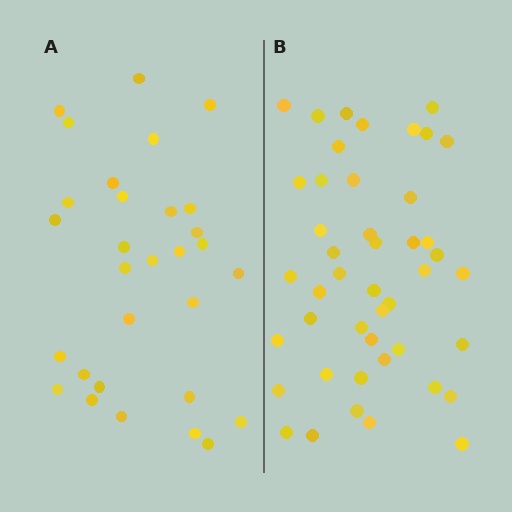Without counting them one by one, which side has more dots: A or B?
Region B (the right region) has more dots.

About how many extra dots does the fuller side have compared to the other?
Region B has approximately 15 more dots than region A.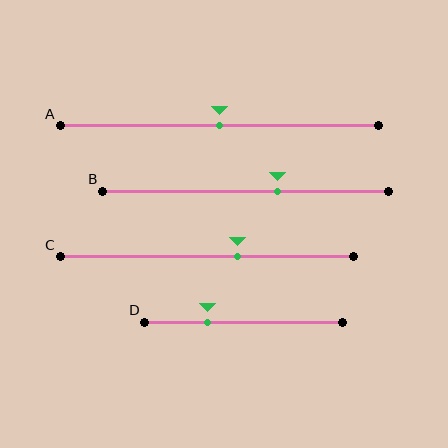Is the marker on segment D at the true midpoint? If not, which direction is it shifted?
No, the marker on segment D is shifted to the left by about 18% of the segment length.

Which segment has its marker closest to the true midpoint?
Segment A has its marker closest to the true midpoint.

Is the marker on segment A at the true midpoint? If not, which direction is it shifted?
Yes, the marker on segment A is at the true midpoint.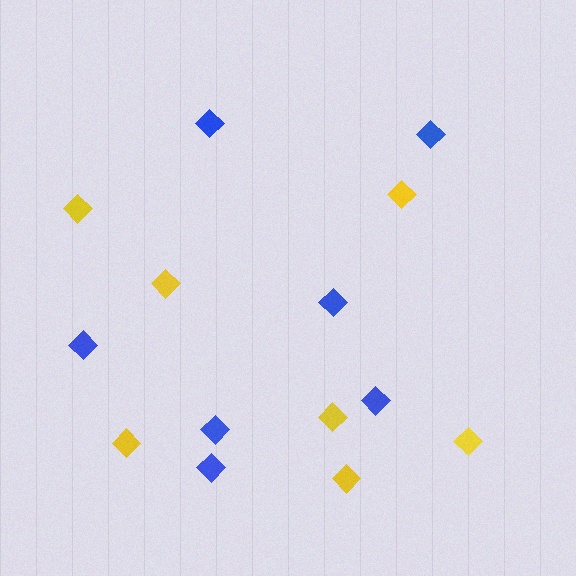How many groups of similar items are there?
There are 2 groups: one group of yellow diamonds (7) and one group of blue diamonds (7).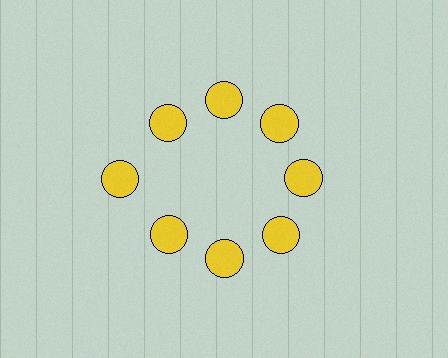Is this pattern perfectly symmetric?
No. The 8 yellow circles are arranged in a ring, but one element near the 9 o'clock position is pushed outward from the center, breaking the 8-fold rotational symmetry.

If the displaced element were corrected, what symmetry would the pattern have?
It would have 8-fold rotational symmetry — the pattern would map onto itself every 45 degrees.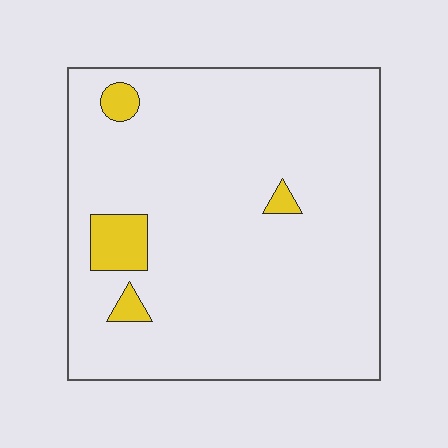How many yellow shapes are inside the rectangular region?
4.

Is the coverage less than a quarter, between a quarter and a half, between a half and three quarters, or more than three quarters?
Less than a quarter.